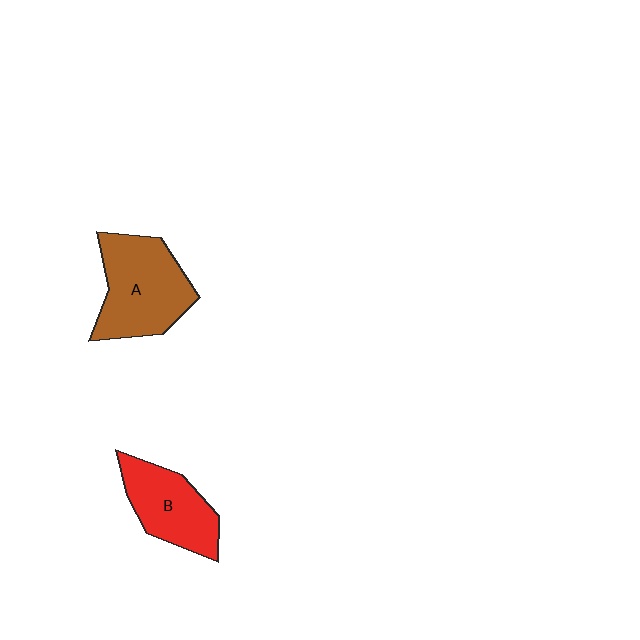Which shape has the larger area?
Shape A (brown).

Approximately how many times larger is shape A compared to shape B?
Approximately 1.3 times.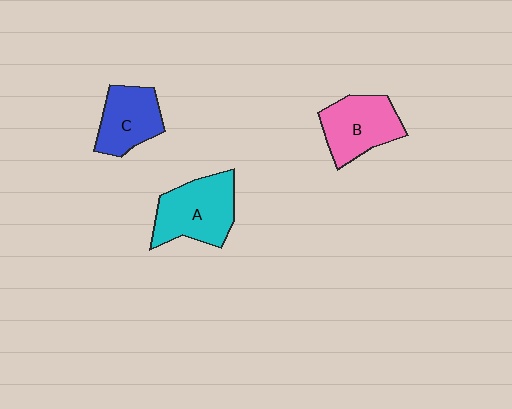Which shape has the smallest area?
Shape C (blue).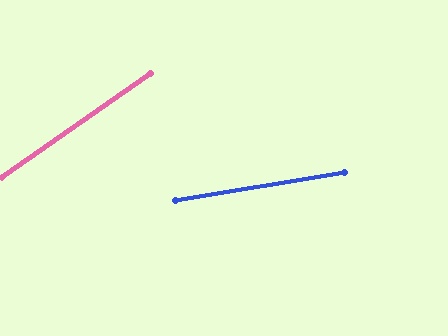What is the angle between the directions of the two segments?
Approximately 26 degrees.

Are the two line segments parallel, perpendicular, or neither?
Neither parallel nor perpendicular — they differ by about 26°.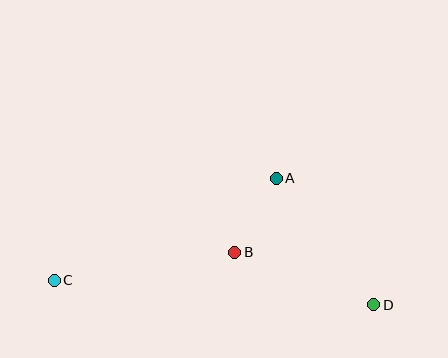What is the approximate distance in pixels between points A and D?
The distance between A and D is approximately 160 pixels.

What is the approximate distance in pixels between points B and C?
The distance between B and C is approximately 183 pixels.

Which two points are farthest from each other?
Points C and D are farthest from each other.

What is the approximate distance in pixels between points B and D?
The distance between B and D is approximately 149 pixels.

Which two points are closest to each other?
Points A and B are closest to each other.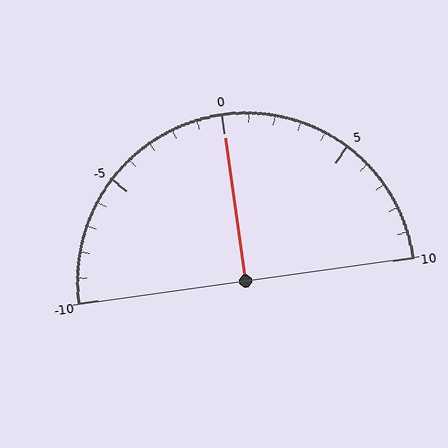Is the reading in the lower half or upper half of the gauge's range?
The reading is in the upper half of the range (-10 to 10).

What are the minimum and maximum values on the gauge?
The gauge ranges from -10 to 10.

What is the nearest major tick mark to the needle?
The nearest major tick mark is 0.